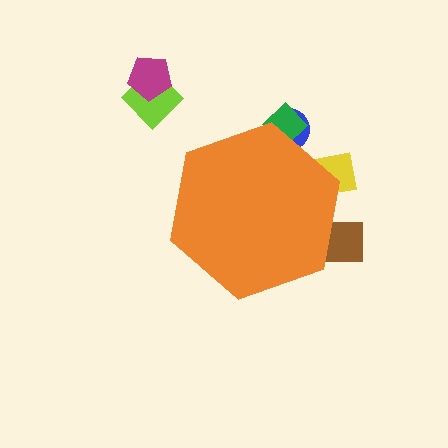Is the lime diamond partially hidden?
No, the lime diamond is fully visible.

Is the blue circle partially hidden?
Yes, the blue circle is partially hidden behind the orange hexagon.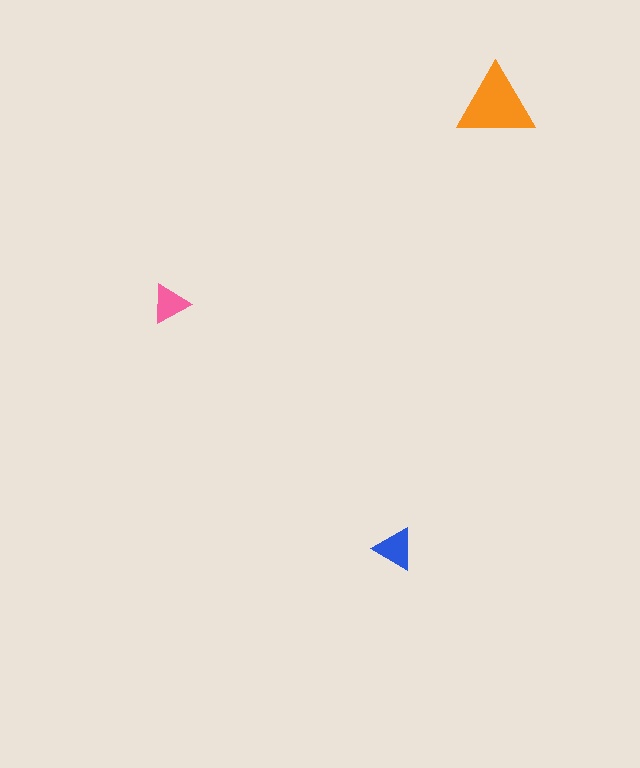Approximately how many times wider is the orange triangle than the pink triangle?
About 2 times wider.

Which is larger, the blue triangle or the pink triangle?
The blue one.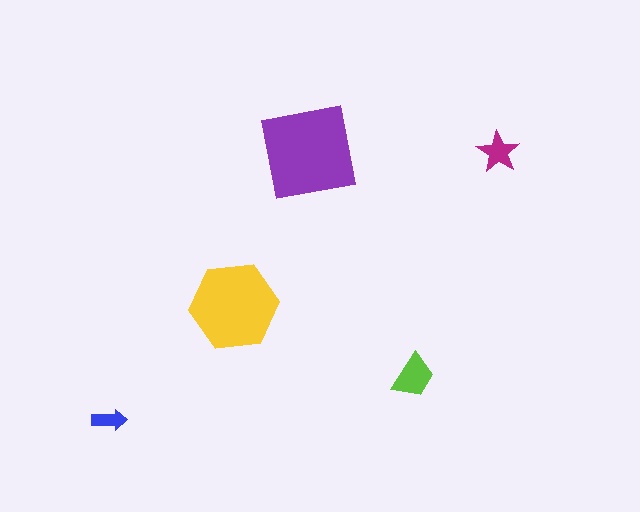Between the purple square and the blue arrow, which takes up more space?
The purple square.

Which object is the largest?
The purple square.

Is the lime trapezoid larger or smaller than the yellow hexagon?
Smaller.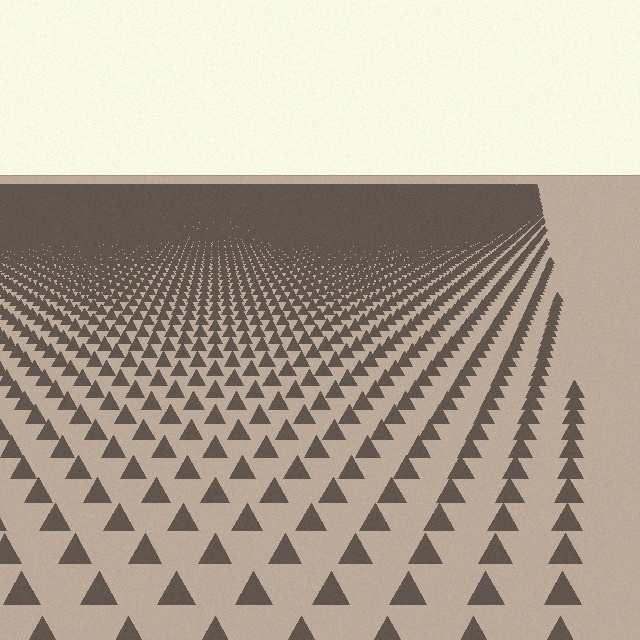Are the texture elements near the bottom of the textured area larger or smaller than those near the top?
Larger. Near the bottom, elements are closer to the viewer and appear at a bigger on-screen size.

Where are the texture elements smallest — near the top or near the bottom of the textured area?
Near the top.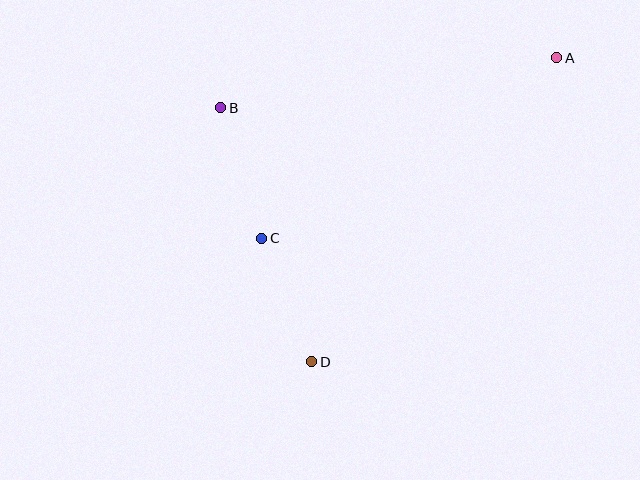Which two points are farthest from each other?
Points A and D are farthest from each other.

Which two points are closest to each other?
Points C and D are closest to each other.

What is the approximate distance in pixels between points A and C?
The distance between A and C is approximately 346 pixels.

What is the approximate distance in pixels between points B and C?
The distance between B and C is approximately 137 pixels.